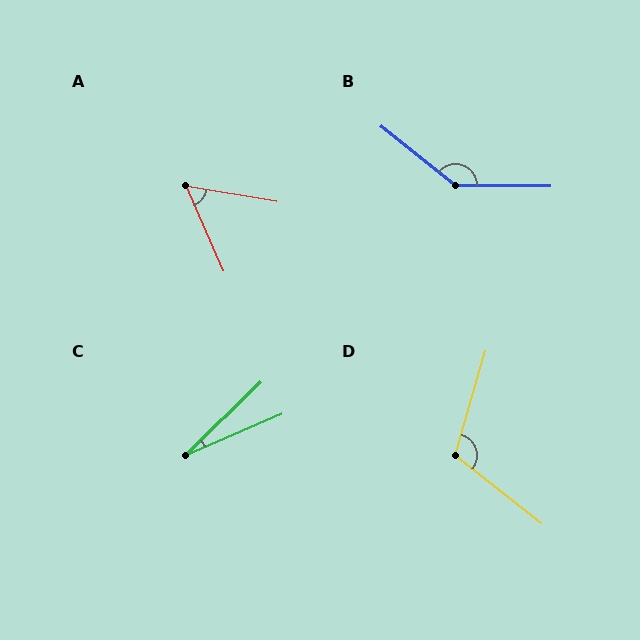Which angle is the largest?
B, at approximately 142 degrees.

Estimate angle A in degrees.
Approximately 57 degrees.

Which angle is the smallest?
C, at approximately 21 degrees.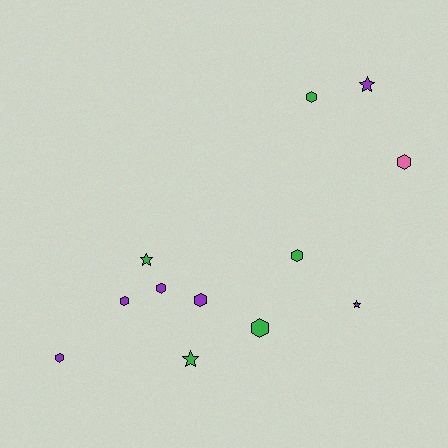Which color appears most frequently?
Purple, with 6 objects.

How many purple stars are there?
There are 2 purple stars.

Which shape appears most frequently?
Hexagon, with 8 objects.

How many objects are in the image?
There are 12 objects.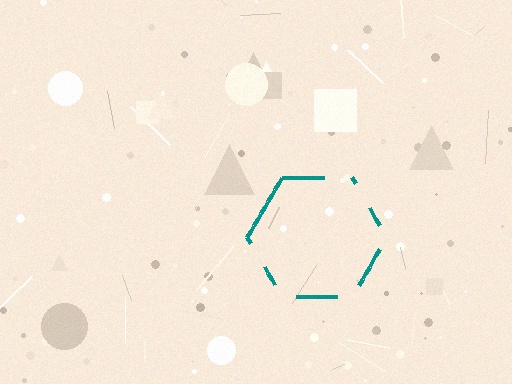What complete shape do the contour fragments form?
The contour fragments form a hexagon.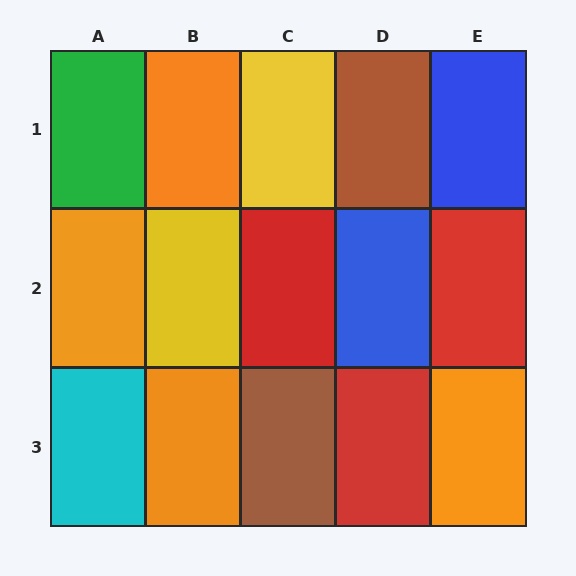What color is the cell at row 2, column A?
Orange.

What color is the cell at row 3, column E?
Orange.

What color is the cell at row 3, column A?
Cyan.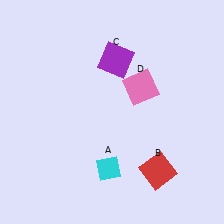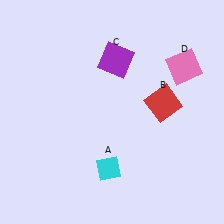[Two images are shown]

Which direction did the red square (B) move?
The red square (B) moved up.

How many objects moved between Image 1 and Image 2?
2 objects moved between the two images.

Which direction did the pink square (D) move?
The pink square (D) moved right.